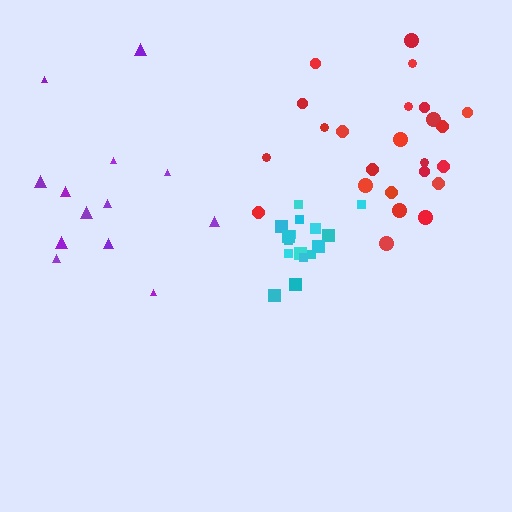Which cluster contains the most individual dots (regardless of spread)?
Red (24).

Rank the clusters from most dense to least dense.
cyan, red, purple.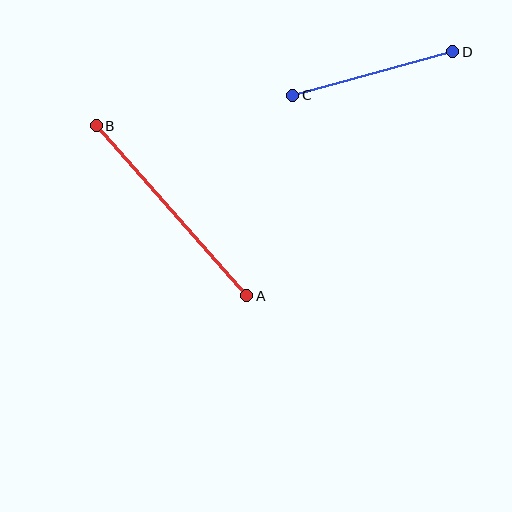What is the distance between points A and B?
The distance is approximately 227 pixels.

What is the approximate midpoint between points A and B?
The midpoint is at approximately (172, 211) pixels.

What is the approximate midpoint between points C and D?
The midpoint is at approximately (373, 74) pixels.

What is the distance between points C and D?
The distance is approximately 166 pixels.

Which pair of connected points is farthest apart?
Points A and B are farthest apart.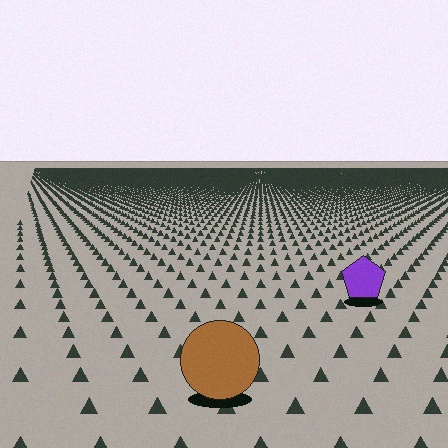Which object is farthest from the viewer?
The purple pentagon is farthest from the viewer. It appears smaller and the ground texture around it is denser.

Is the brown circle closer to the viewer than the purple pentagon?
Yes. The brown circle is closer — you can tell from the texture gradient: the ground texture is coarser near it.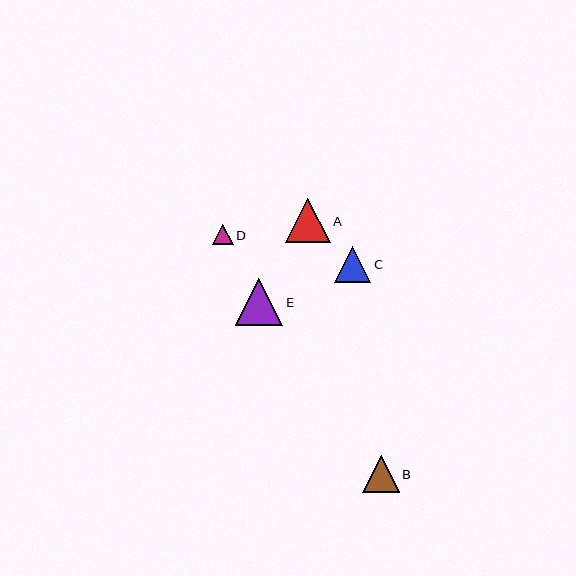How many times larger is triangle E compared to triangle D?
Triangle E is approximately 2.3 times the size of triangle D.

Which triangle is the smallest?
Triangle D is the smallest with a size of approximately 21 pixels.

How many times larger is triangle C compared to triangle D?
Triangle C is approximately 1.7 times the size of triangle D.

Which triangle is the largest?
Triangle E is the largest with a size of approximately 48 pixels.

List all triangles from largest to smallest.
From largest to smallest: E, A, B, C, D.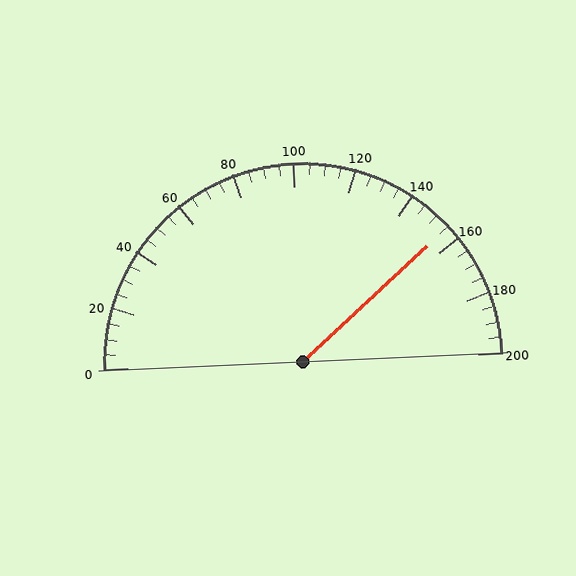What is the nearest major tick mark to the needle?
The nearest major tick mark is 160.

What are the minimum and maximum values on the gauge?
The gauge ranges from 0 to 200.